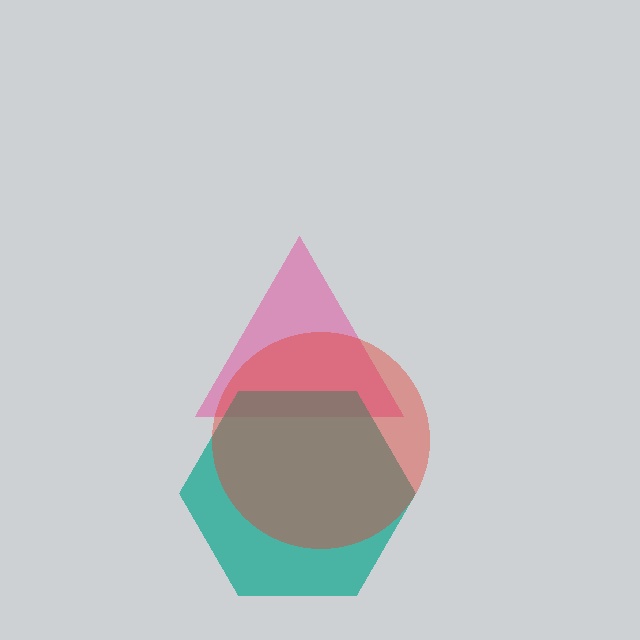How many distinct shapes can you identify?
There are 3 distinct shapes: a pink triangle, a teal hexagon, a red circle.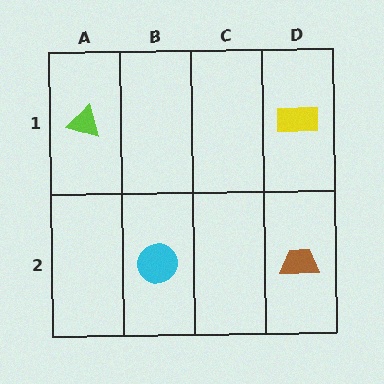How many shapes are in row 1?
2 shapes.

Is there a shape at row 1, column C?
No, that cell is empty.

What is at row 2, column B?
A cyan circle.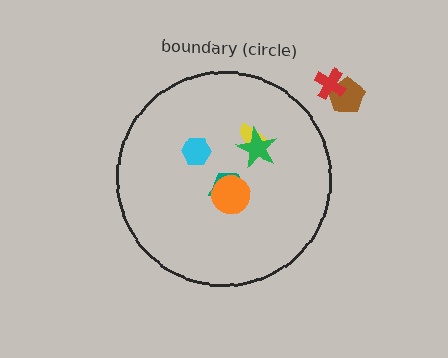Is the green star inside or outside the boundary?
Inside.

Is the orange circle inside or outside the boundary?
Inside.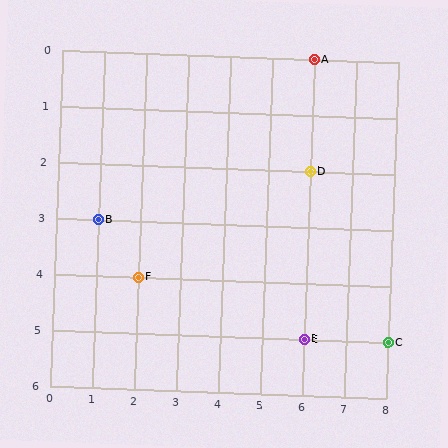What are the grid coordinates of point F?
Point F is at grid coordinates (2, 4).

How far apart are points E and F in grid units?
Points E and F are 4 columns and 1 row apart (about 4.1 grid units diagonally).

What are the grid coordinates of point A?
Point A is at grid coordinates (6, 0).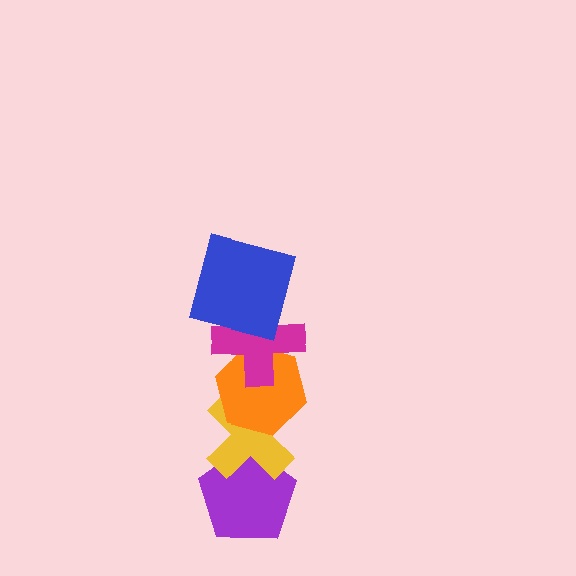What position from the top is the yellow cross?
The yellow cross is 4th from the top.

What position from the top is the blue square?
The blue square is 1st from the top.